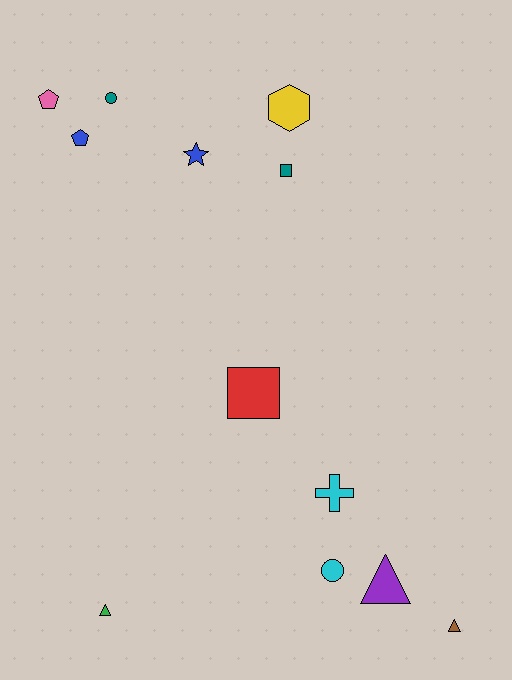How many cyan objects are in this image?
There are 2 cyan objects.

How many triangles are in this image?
There are 3 triangles.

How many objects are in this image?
There are 12 objects.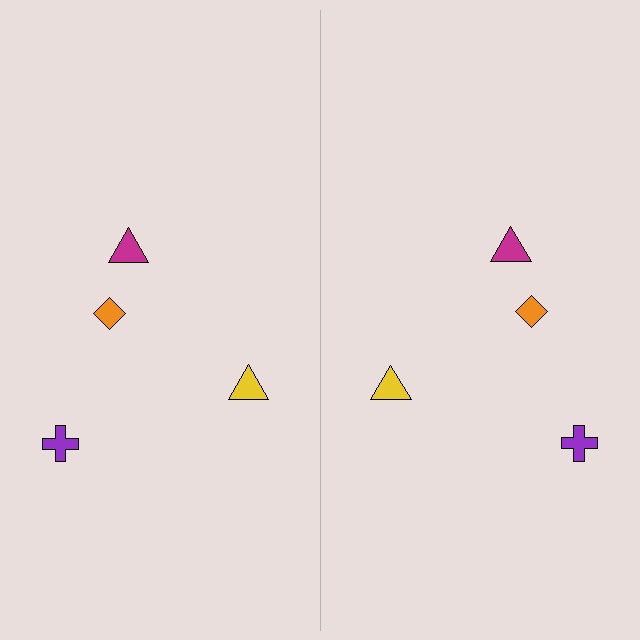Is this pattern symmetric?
Yes, this pattern has bilateral (reflection) symmetry.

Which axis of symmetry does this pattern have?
The pattern has a vertical axis of symmetry running through the center of the image.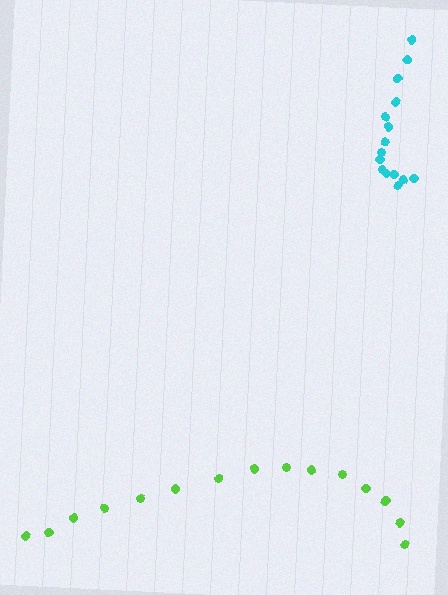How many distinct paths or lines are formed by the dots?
There are 2 distinct paths.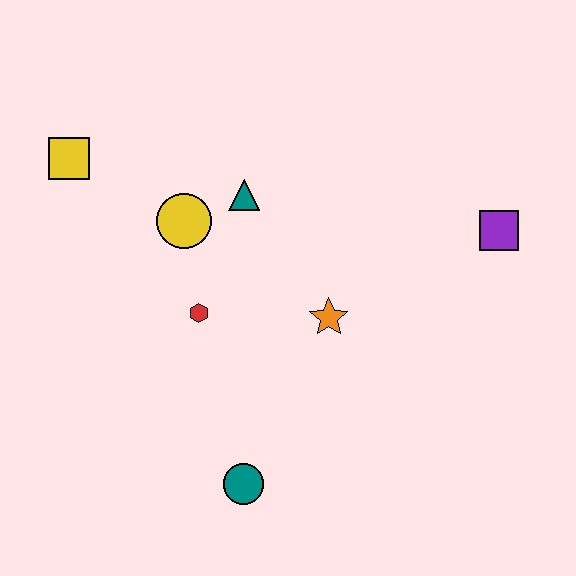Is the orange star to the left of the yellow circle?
No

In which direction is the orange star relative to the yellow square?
The orange star is to the right of the yellow square.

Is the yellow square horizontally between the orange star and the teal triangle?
No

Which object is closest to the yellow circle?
The teal triangle is closest to the yellow circle.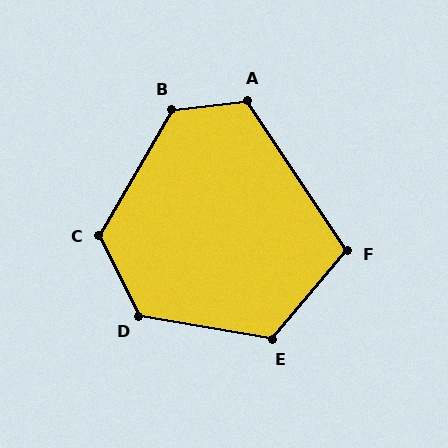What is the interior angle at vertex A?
Approximately 117 degrees (obtuse).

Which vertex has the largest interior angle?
B, at approximately 127 degrees.